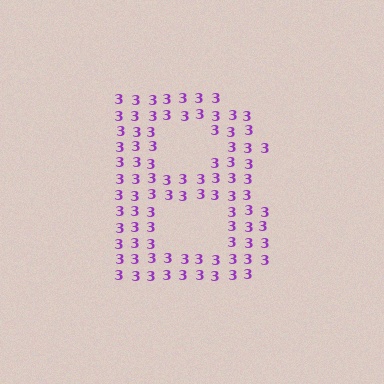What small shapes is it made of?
It is made of small digit 3's.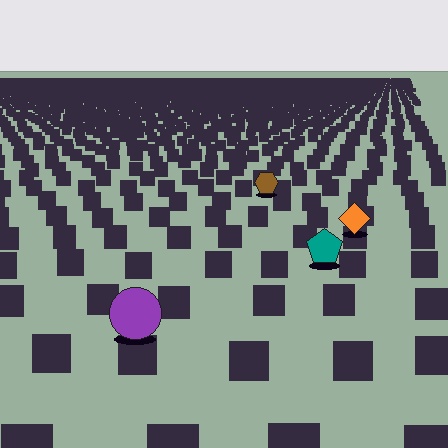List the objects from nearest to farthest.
From nearest to farthest: the purple circle, the teal pentagon, the orange diamond, the brown hexagon.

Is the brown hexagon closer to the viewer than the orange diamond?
No. The orange diamond is closer — you can tell from the texture gradient: the ground texture is coarser near it.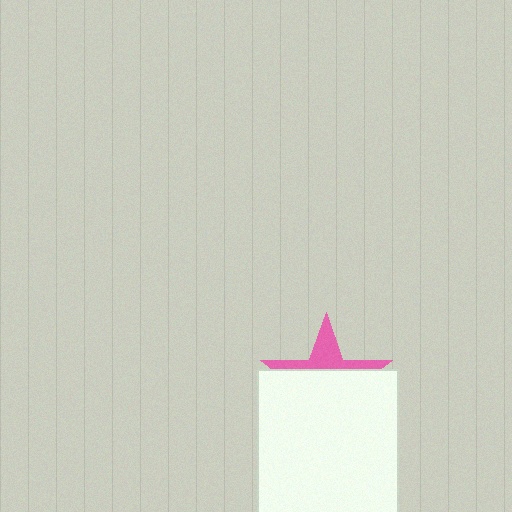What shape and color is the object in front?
The object in front is a white rectangle.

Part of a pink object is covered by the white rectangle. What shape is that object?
It is a star.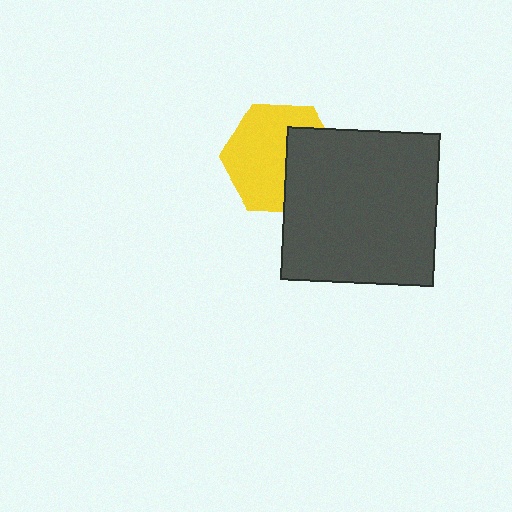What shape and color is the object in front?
The object in front is a dark gray square.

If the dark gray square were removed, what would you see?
You would see the complete yellow hexagon.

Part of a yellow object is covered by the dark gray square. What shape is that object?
It is a hexagon.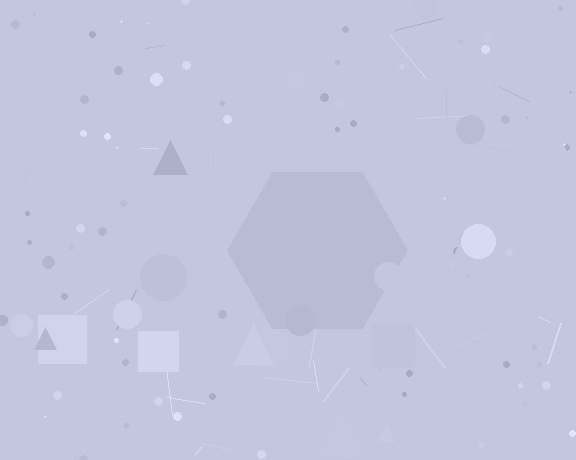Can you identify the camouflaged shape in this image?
The camouflaged shape is a hexagon.